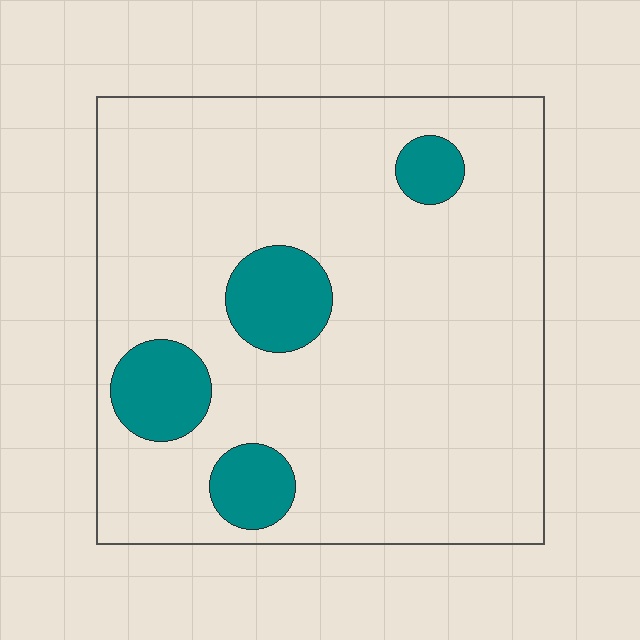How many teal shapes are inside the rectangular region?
4.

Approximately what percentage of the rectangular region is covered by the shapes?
Approximately 15%.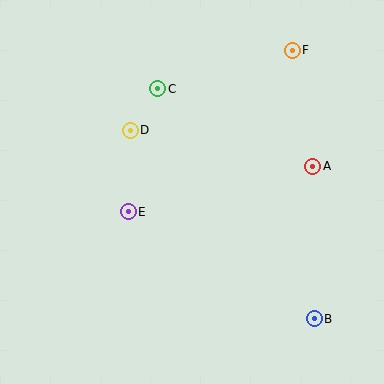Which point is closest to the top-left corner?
Point C is closest to the top-left corner.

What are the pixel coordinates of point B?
Point B is at (314, 319).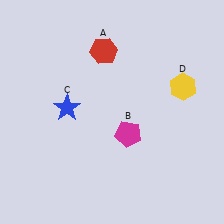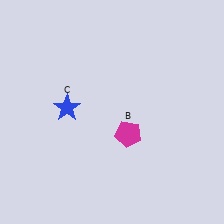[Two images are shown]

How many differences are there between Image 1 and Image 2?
There are 2 differences between the two images.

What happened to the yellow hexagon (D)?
The yellow hexagon (D) was removed in Image 2. It was in the top-right area of Image 1.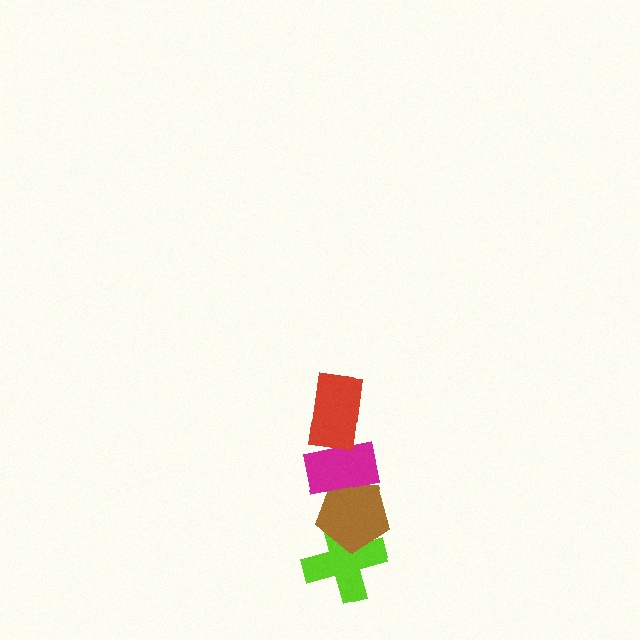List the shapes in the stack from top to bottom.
From top to bottom: the red rectangle, the magenta rectangle, the brown pentagon, the lime cross.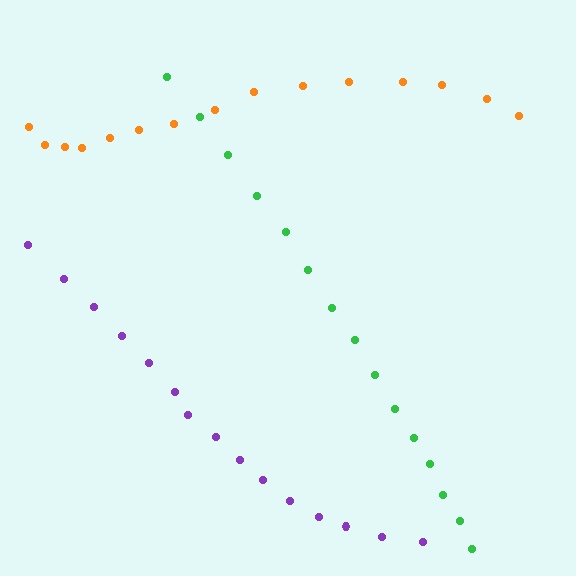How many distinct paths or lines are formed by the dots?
There are 3 distinct paths.